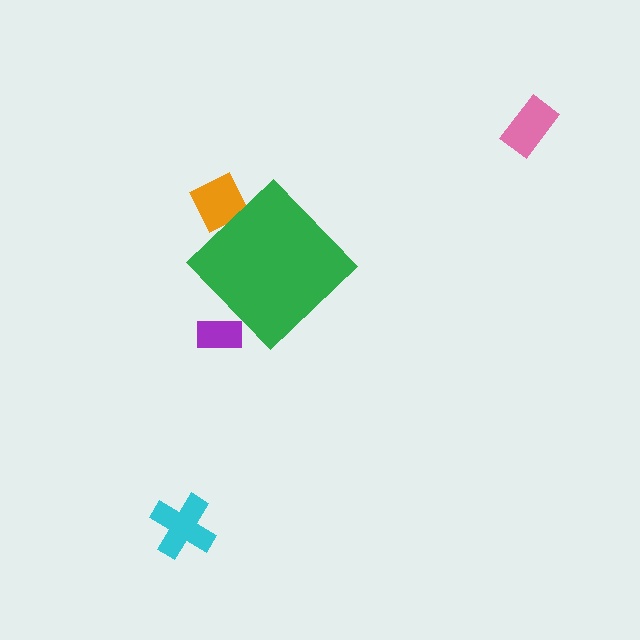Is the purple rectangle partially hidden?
Yes, the purple rectangle is partially hidden behind the green diamond.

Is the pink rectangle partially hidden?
No, the pink rectangle is fully visible.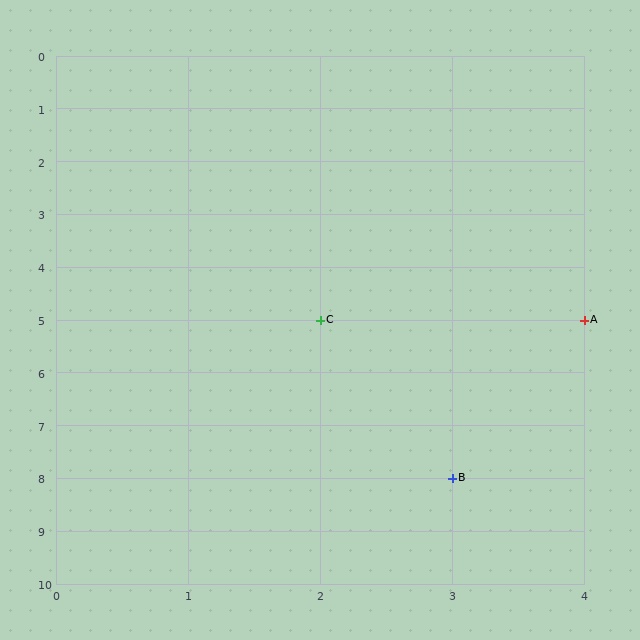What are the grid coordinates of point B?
Point B is at grid coordinates (3, 8).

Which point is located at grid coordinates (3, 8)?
Point B is at (3, 8).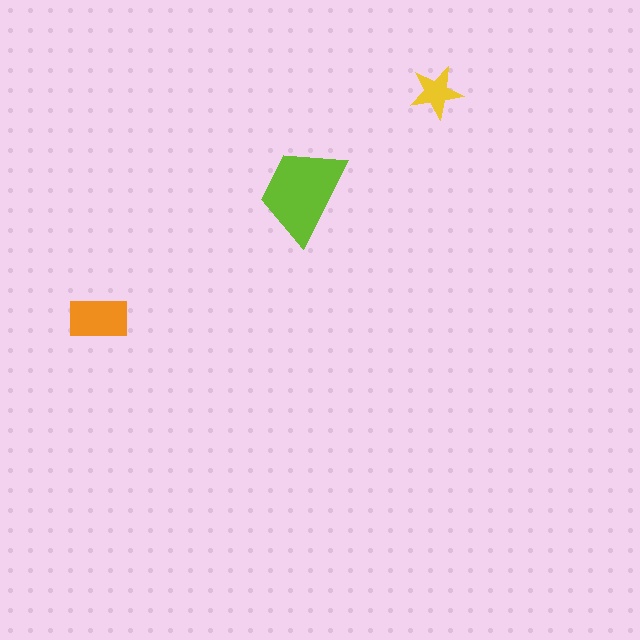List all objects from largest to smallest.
The lime trapezoid, the orange rectangle, the yellow star.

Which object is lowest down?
The orange rectangle is bottommost.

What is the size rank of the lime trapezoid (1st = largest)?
1st.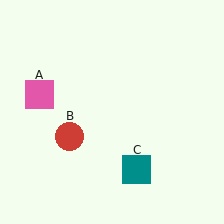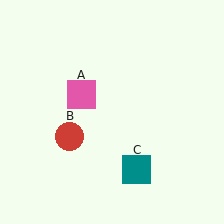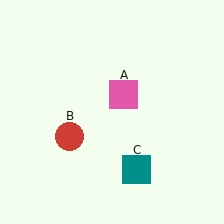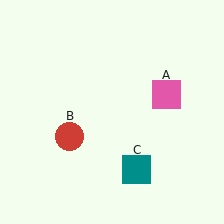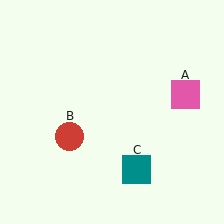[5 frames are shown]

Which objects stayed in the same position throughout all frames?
Red circle (object B) and teal square (object C) remained stationary.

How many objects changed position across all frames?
1 object changed position: pink square (object A).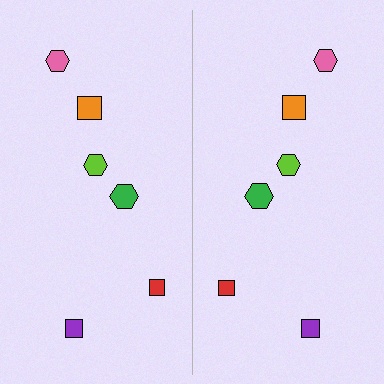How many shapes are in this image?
There are 12 shapes in this image.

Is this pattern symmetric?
Yes, this pattern has bilateral (reflection) symmetry.